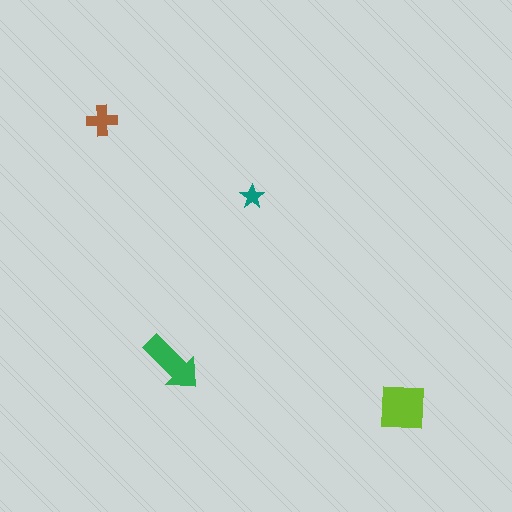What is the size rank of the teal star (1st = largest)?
4th.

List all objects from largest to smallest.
The lime square, the green arrow, the brown cross, the teal star.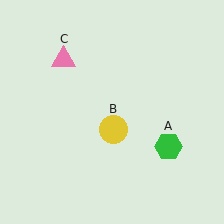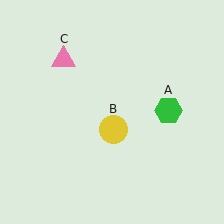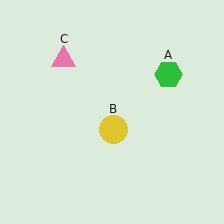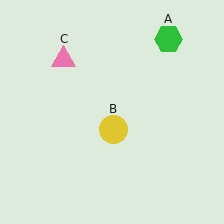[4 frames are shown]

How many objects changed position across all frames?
1 object changed position: green hexagon (object A).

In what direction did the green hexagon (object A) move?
The green hexagon (object A) moved up.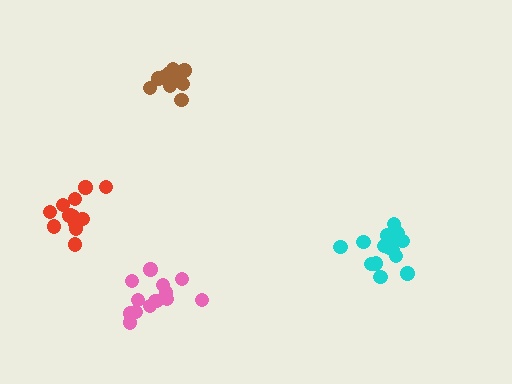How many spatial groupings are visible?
There are 4 spatial groupings.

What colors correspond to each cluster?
The clusters are colored: cyan, brown, pink, red.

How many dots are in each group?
Group 1: 16 dots, Group 2: 12 dots, Group 3: 14 dots, Group 4: 15 dots (57 total).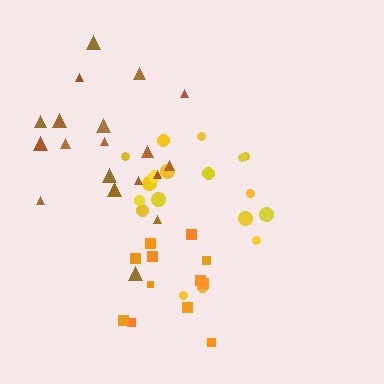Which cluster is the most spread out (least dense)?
Brown.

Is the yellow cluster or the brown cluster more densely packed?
Yellow.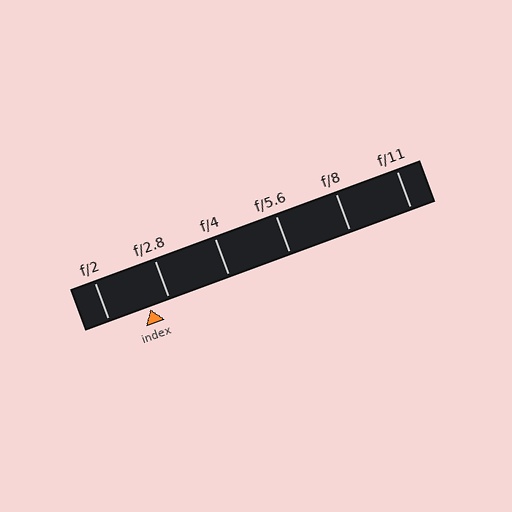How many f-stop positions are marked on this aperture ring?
There are 6 f-stop positions marked.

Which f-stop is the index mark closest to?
The index mark is closest to f/2.8.